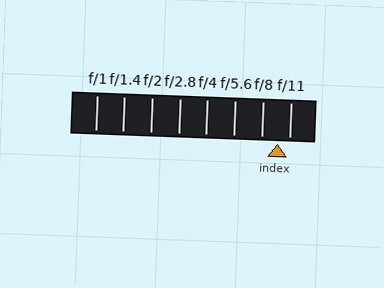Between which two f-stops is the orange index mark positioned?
The index mark is between f/8 and f/11.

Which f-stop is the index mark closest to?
The index mark is closest to f/11.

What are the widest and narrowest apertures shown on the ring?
The widest aperture shown is f/1 and the narrowest is f/11.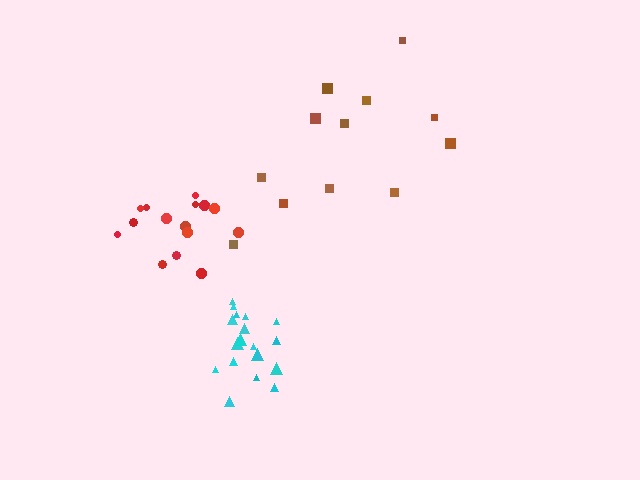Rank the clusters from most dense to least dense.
cyan, red, brown.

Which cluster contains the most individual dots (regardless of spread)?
Cyan (19).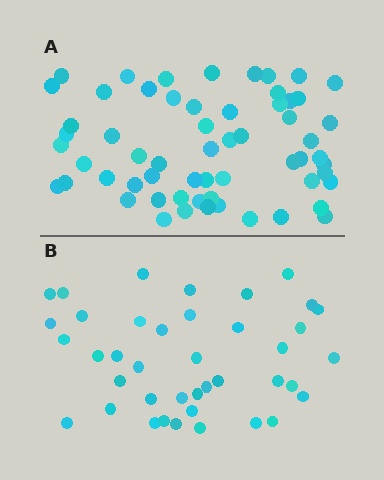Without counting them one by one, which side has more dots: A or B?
Region A (the top region) has more dots.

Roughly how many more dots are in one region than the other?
Region A has approximately 20 more dots than region B.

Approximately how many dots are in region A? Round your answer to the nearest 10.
About 60 dots.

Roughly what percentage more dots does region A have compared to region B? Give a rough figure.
About 50% more.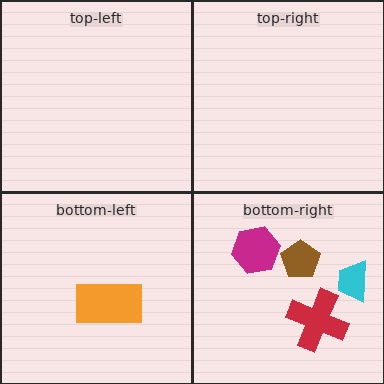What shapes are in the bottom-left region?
The orange rectangle.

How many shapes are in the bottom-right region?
4.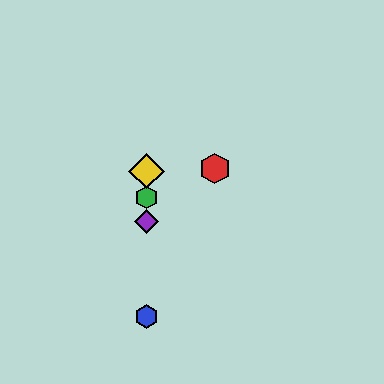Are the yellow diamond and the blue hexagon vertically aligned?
Yes, both are at x≈146.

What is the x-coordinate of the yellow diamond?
The yellow diamond is at x≈146.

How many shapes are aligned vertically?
4 shapes (the blue hexagon, the green hexagon, the yellow diamond, the purple diamond) are aligned vertically.